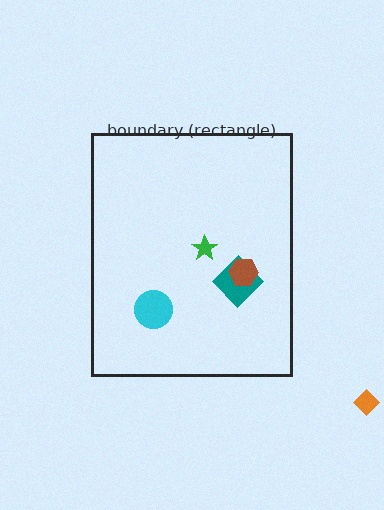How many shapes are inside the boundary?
4 inside, 1 outside.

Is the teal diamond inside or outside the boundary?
Inside.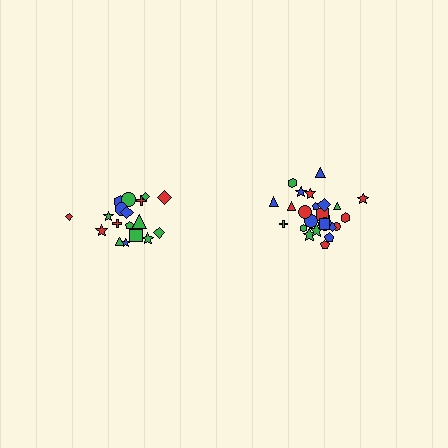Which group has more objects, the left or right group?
The right group.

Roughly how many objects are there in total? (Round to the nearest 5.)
Roughly 45 objects in total.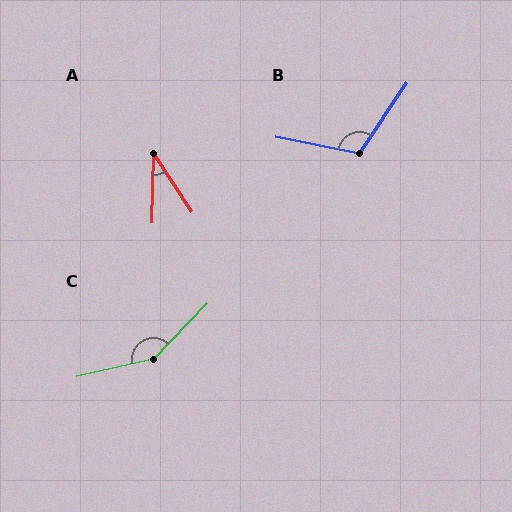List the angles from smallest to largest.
A (35°), B (113°), C (147°).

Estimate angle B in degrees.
Approximately 113 degrees.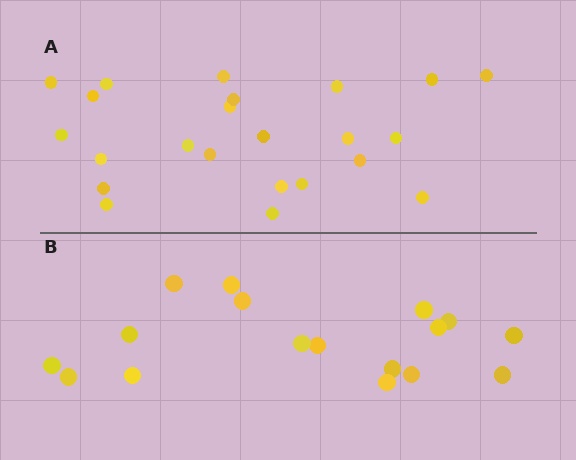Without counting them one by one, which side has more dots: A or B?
Region A (the top region) has more dots.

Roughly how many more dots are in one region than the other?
Region A has about 6 more dots than region B.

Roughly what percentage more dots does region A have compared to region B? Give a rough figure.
About 35% more.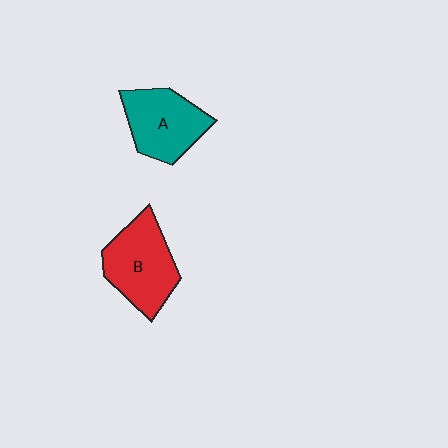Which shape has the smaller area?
Shape A (teal).